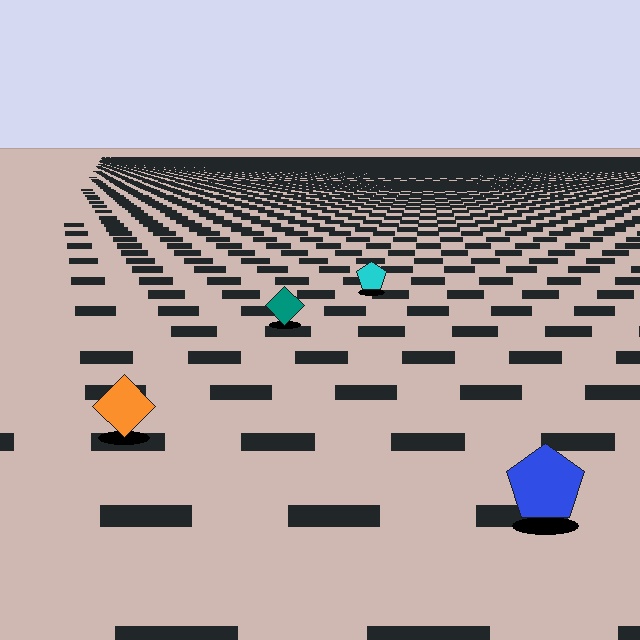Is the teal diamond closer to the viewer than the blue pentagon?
No. The blue pentagon is closer — you can tell from the texture gradient: the ground texture is coarser near it.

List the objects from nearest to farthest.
From nearest to farthest: the blue pentagon, the orange diamond, the teal diamond, the cyan pentagon.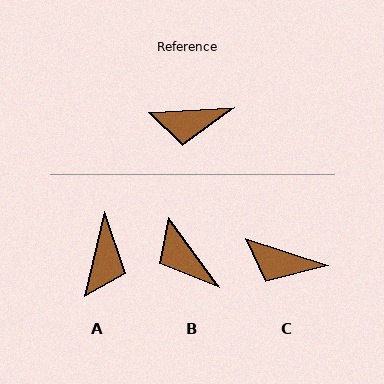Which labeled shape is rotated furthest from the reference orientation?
A, about 73 degrees away.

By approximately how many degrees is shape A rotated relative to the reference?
Approximately 73 degrees counter-clockwise.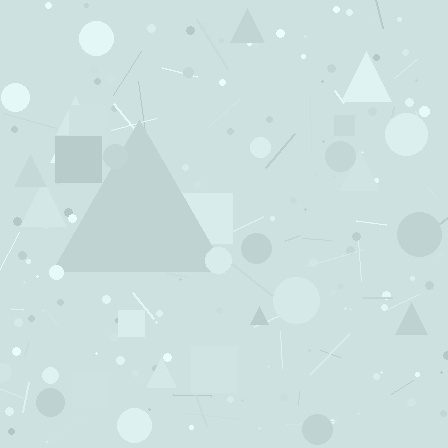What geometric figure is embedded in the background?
A triangle is embedded in the background.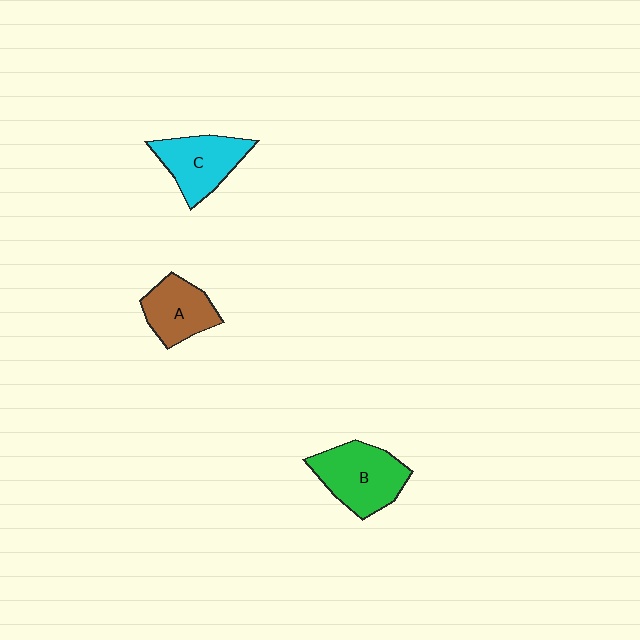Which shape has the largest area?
Shape B (green).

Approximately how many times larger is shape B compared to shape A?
Approximately 1.4 times.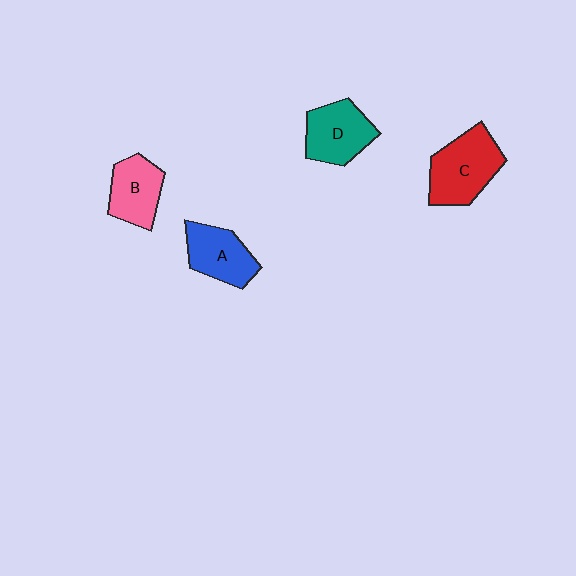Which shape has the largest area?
Shape C (red).